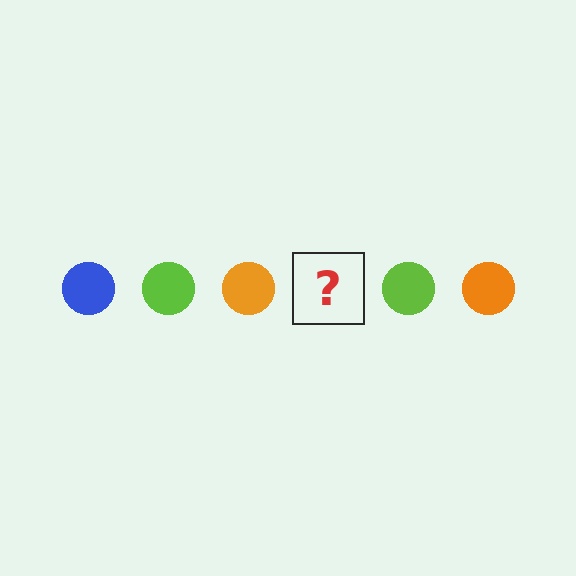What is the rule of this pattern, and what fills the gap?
The rule is that the pattern cycles through blue, lime, orange circles. The gap should be filled with a blue circle.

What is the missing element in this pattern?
The missing element is a blue circle.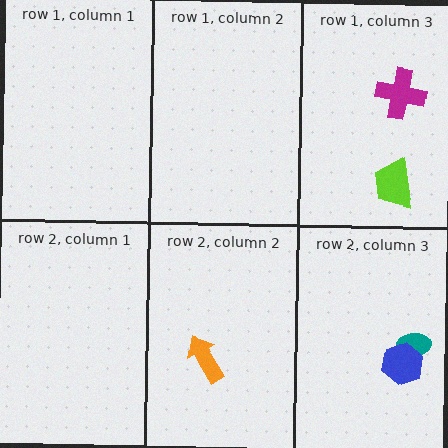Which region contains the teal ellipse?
The row 2, column 3 region.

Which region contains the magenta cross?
The row 1, column 3 region.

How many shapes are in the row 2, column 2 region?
1.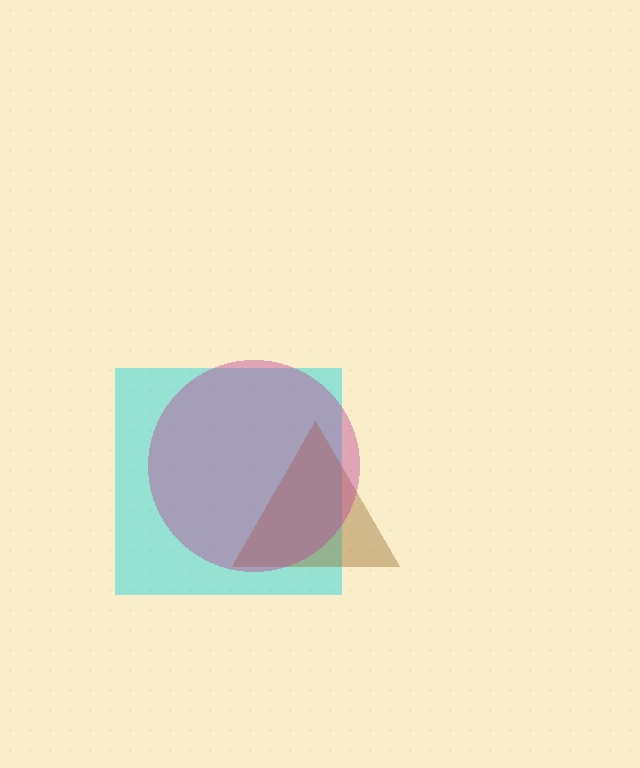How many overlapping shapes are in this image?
There are 3 overlapping shapes in the image.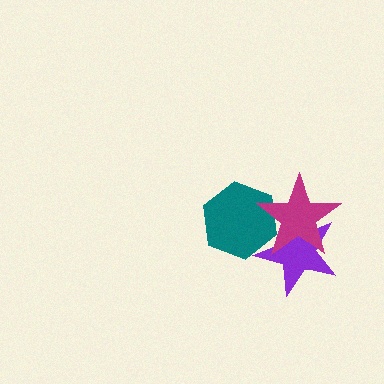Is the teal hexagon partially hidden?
Yes, it is partially covered by another shape.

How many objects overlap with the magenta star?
2 objects overlap with the magenta star.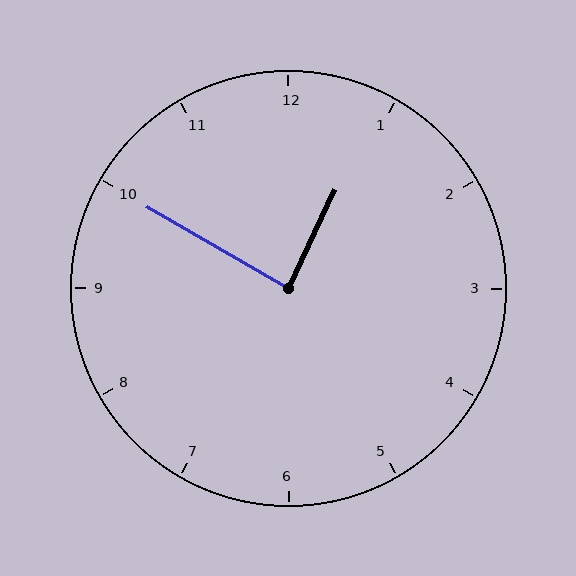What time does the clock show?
12:50.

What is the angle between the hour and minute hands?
Approximately 85 degrees.